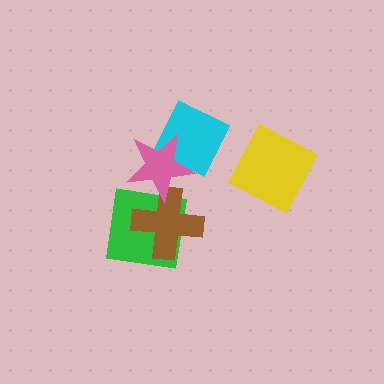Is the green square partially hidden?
Yes, it is partially covered by another shape.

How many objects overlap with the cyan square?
1 object overlaps with the cyan square.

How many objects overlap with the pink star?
3 objects overlap with the pink star.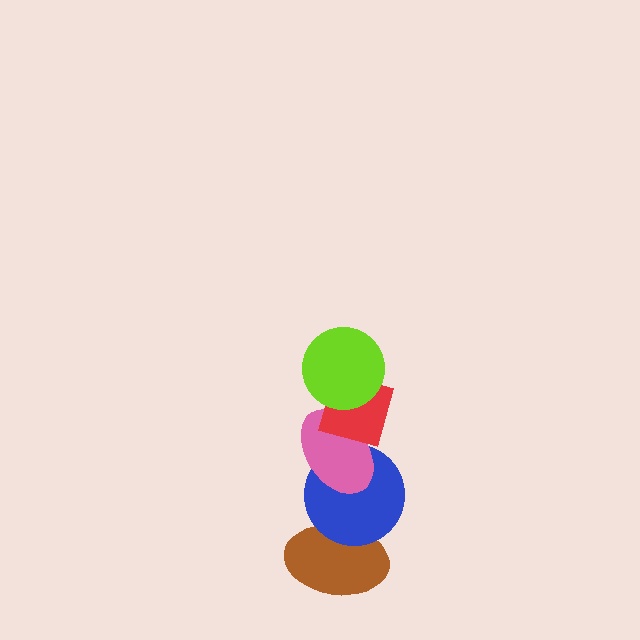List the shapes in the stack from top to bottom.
From top to bottom: the lime circle, the red diamond, the pink ellipse, the blue circle, the brown ellipse.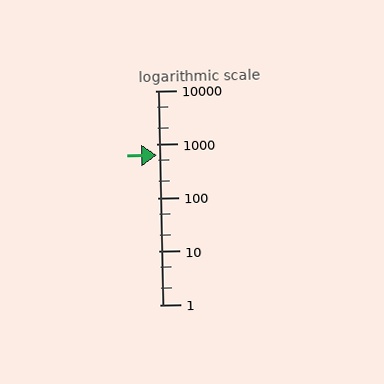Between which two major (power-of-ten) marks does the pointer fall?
The pointer is between 100 and 1000.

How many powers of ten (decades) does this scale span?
The scale spans 4 decades, from 1 to 10000.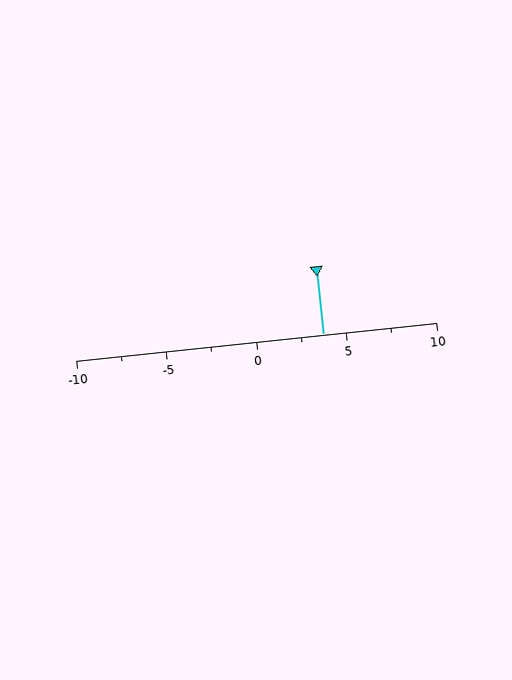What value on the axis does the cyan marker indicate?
The marker indicates approximately 3.8.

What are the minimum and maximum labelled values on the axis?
The axis runs from -10 to 10.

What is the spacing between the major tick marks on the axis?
The major ticks are spaced 5 apart.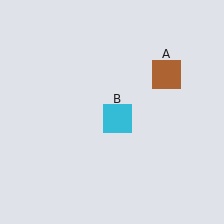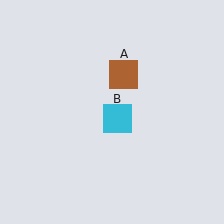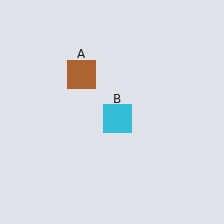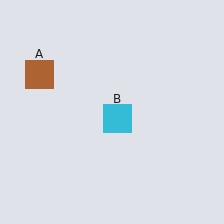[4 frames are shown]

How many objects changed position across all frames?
1 object changed position: brown square (object A).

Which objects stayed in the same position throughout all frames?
Cyan square (object B) remained stationary.